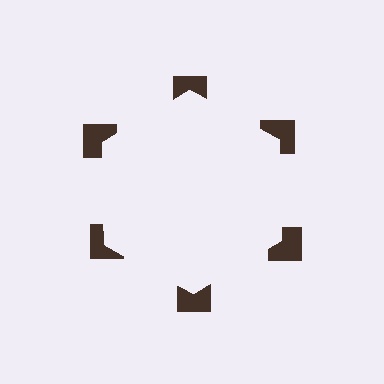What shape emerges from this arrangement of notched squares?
An illusory hexagon — its edges are inferred from the aligned wedge cuts in the notched squares, not physically drawn.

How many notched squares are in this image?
There are 6 — one at each vertex of the illusory hexagon.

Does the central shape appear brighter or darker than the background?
It typically appears slightly brighter than the background, even though no actual brightness change is drawn.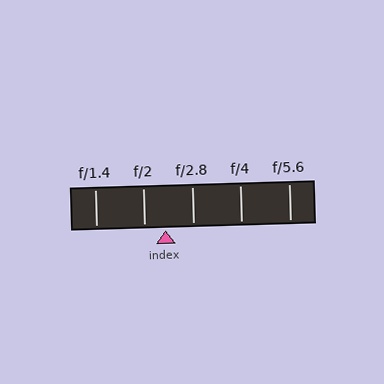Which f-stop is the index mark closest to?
The index mark is closest to f/2.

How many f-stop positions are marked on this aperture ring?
There are 5 f-stop positions marked.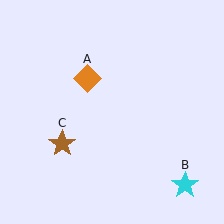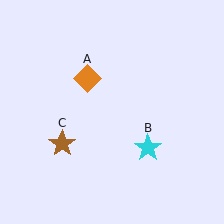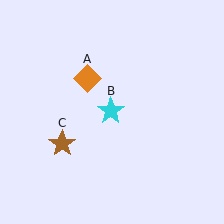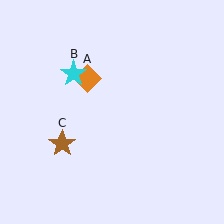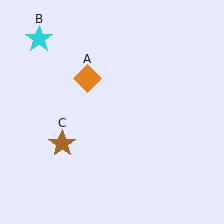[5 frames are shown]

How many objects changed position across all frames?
1 object changed position: cyan star (object B).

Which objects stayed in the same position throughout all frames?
Orange diamond (object A) and brown star (object C) remained stationary.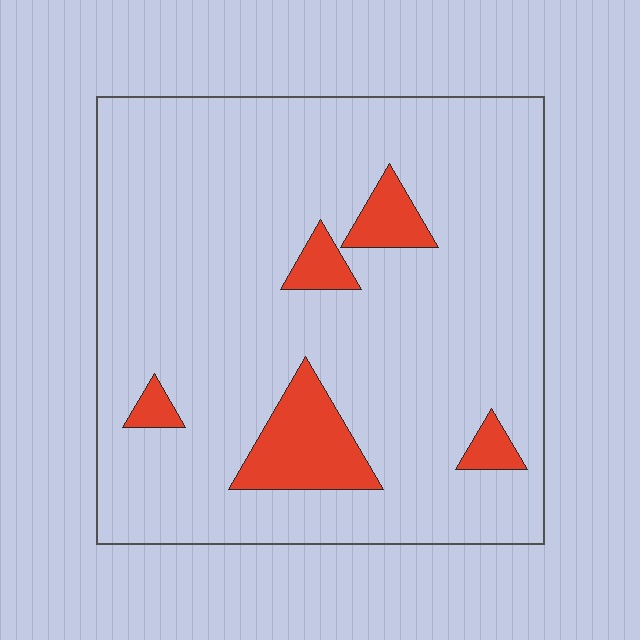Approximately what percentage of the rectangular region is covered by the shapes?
Approximately 10%.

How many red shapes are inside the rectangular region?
5.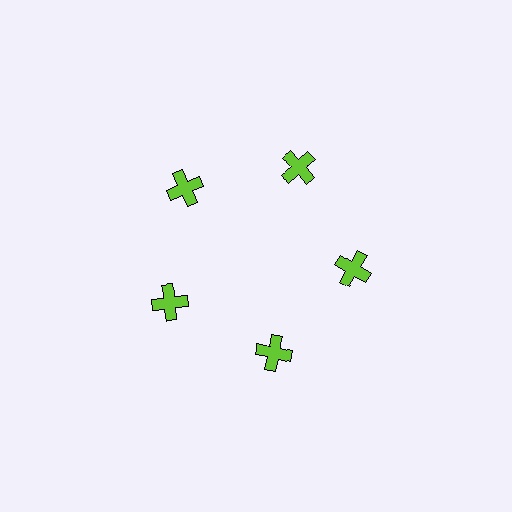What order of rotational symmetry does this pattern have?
This pattern has 5-fold rotational symmetry.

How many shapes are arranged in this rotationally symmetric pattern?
There are 5 shapes, arranged in 5 groups of 1.